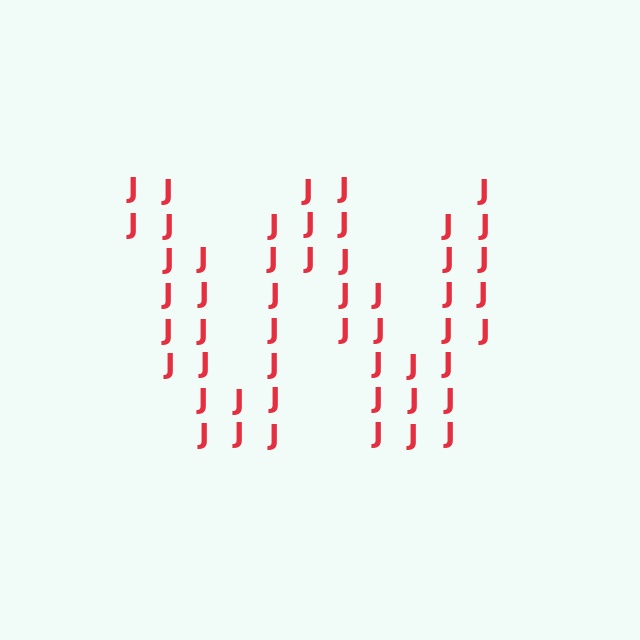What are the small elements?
The small elements are letter J's.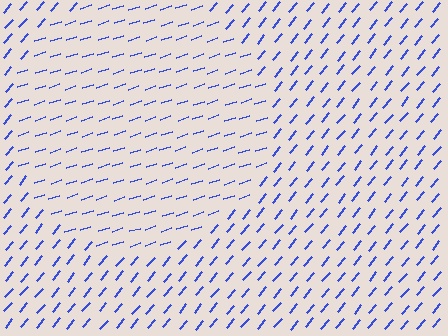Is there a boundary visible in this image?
Yes, there is a texture boundary formed by a change in line orientation.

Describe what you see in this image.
The image is filled with small blue line segments. A circle region in the image has lines oriented differently from the surrounding lines, creating a visible texture boundary.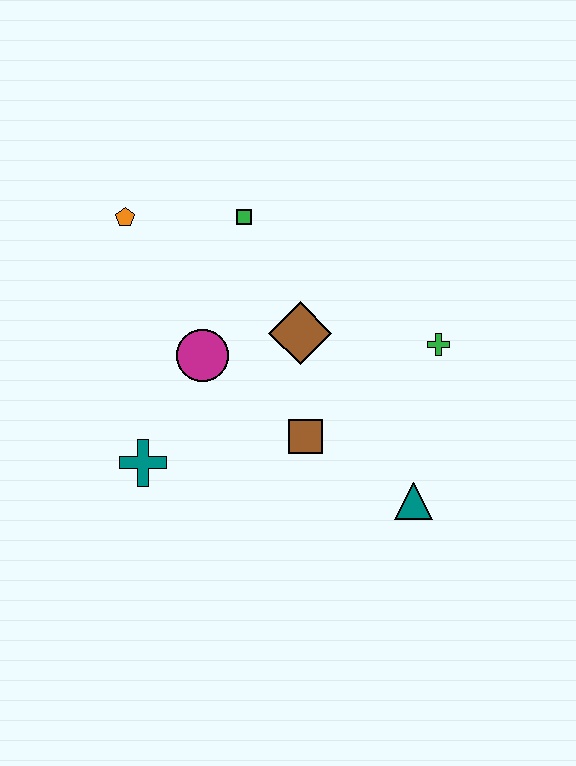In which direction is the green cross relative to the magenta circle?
The green cross is to the right of the magenta circle.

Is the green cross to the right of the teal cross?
Yes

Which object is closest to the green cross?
The brown diamond is closest to the green cross.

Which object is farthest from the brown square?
The orange pentagon is farthest from the brown square.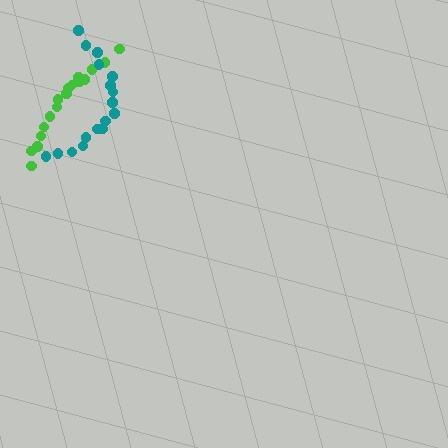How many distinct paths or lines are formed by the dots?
There are 2 distinct paths.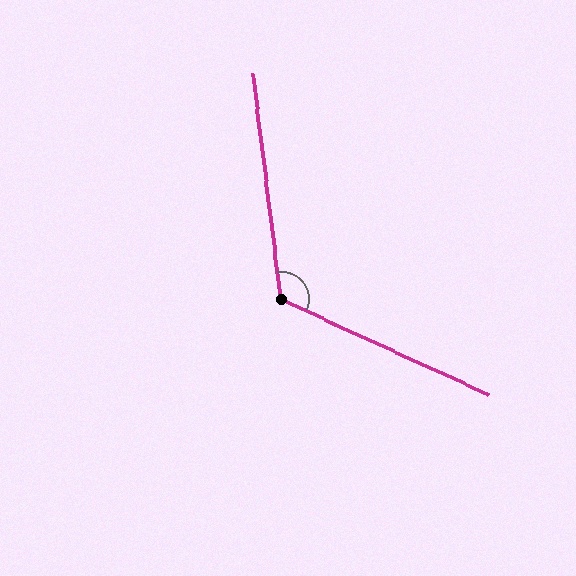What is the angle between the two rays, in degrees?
Approximately 122 degrees.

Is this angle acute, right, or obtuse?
It is obtuse.